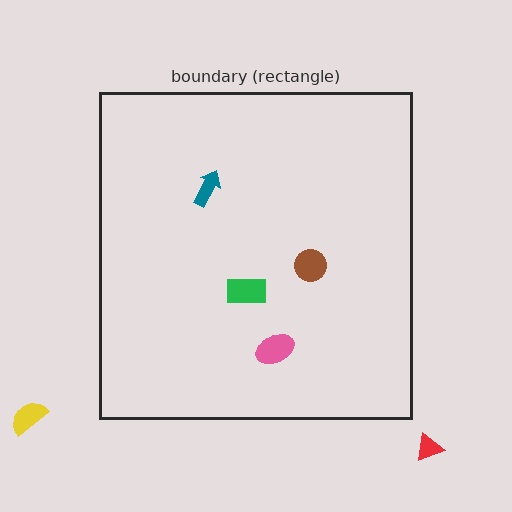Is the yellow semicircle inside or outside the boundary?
Outside.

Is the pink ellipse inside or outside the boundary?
Inside.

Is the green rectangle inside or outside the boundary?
Inside.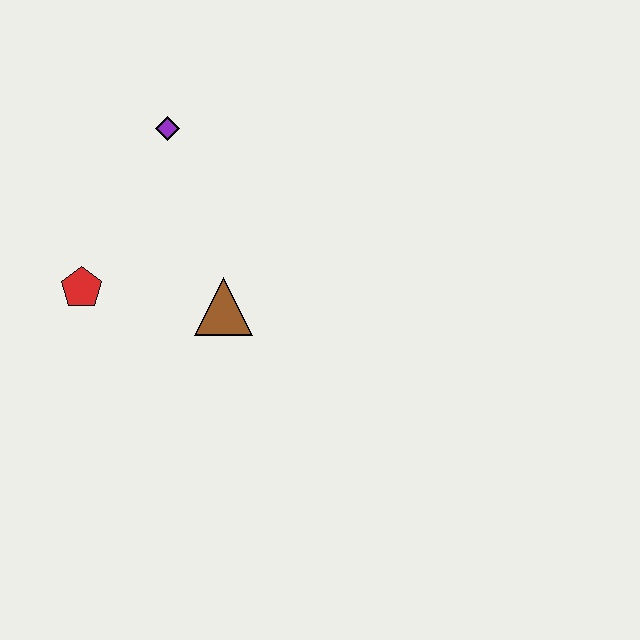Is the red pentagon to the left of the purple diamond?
Yes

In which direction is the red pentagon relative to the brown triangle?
The red pentagon is to the left of the brown triangle.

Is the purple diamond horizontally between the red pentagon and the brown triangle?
Yes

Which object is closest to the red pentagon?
The brown triangle is closest to the red pentagon.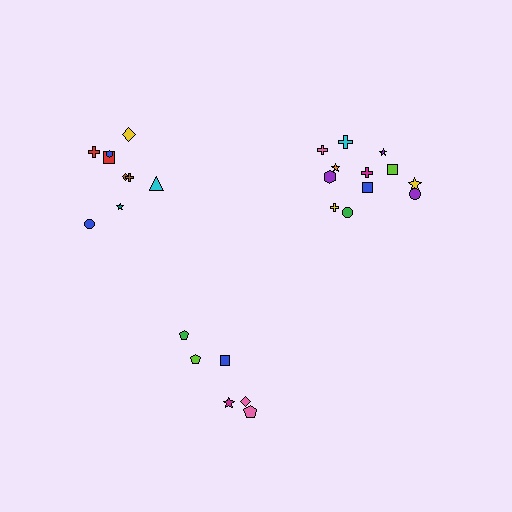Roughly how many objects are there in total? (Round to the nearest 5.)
Roughly 30 objects in total.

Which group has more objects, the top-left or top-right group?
The top-right group.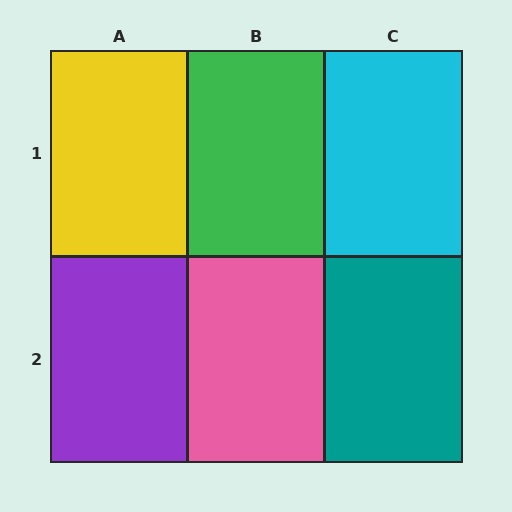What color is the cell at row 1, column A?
Yellow.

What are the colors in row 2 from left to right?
Purple, pink, teal.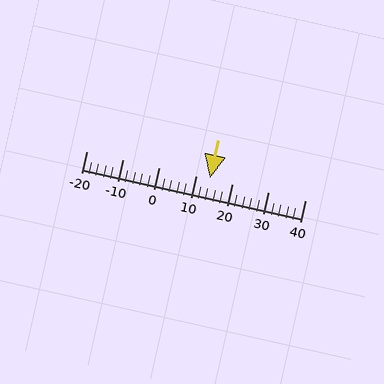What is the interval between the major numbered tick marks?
The major tick marks are spaced 10 units apart.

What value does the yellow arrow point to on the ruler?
The yellow arrow points to approximately 14.